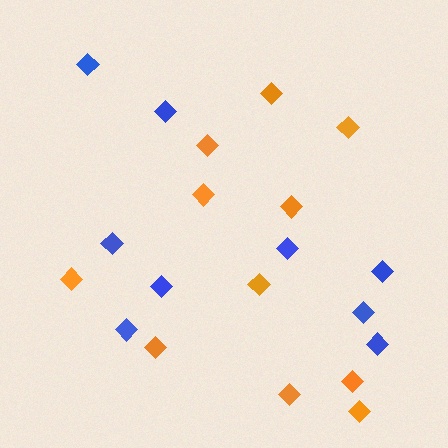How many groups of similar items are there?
There are 2 groups: one group of blue diamonds (9) and one group of orange diamonds (11).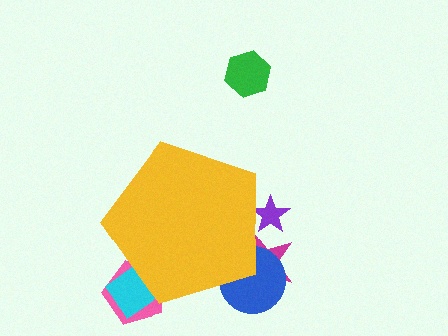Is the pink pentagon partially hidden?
Yes, the pink pentagon is partially hidden behind the yellow pentagon.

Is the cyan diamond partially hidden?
Yes, the cyan diamond is partially hidden behind the yellow pentagon.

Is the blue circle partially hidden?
Yes, the blue circle is partially hidden behind the yellow pentagon.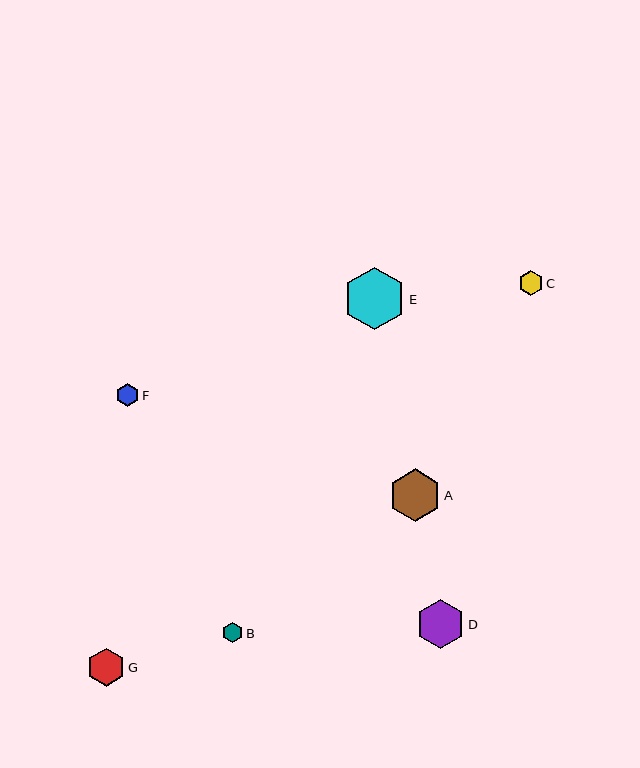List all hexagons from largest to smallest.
From largest to smallest: E, A, D, G, C, F, B.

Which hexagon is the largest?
Hexagon E is the largest with a size of approximately 63 pixels.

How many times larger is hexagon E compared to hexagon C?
Hexagon E is approximately 2.5 times the size of hexagon C.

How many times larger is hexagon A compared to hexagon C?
Hexagon A is approximately 2.1 times the size of hexagon C.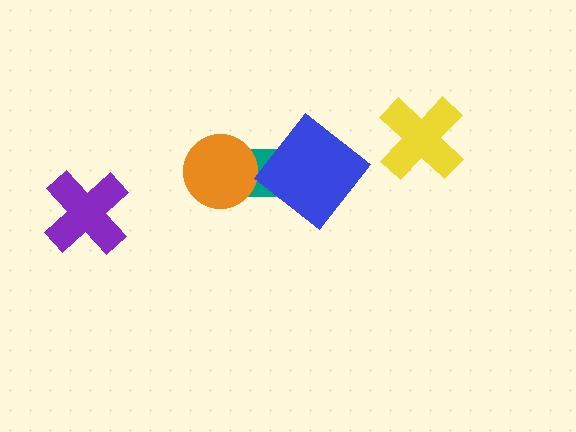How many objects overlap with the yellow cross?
0 objects overlap with the yellow cross.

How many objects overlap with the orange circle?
1 object overlaps with the orange circle.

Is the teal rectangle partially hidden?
Yes, it is partially covered by another shape.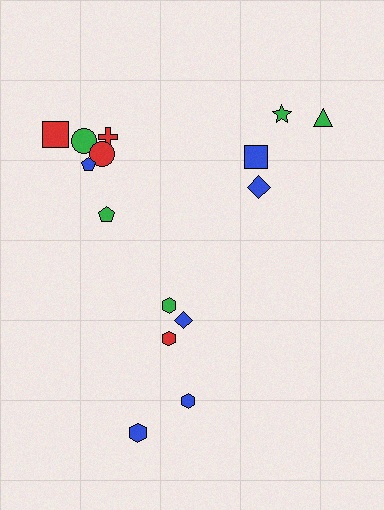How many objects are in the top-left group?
There are 6 objects.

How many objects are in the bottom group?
There are 5 objects.